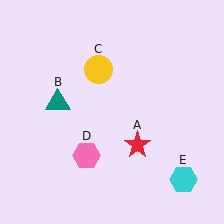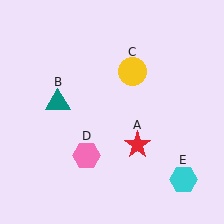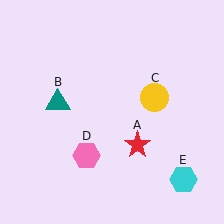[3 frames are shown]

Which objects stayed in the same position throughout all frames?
Red star (object A) and teal triangle (object B) and pink hexagon (object D) and cyan hexagon (object E) remained stationary.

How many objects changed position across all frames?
1 object changed position: yellow circle (object C).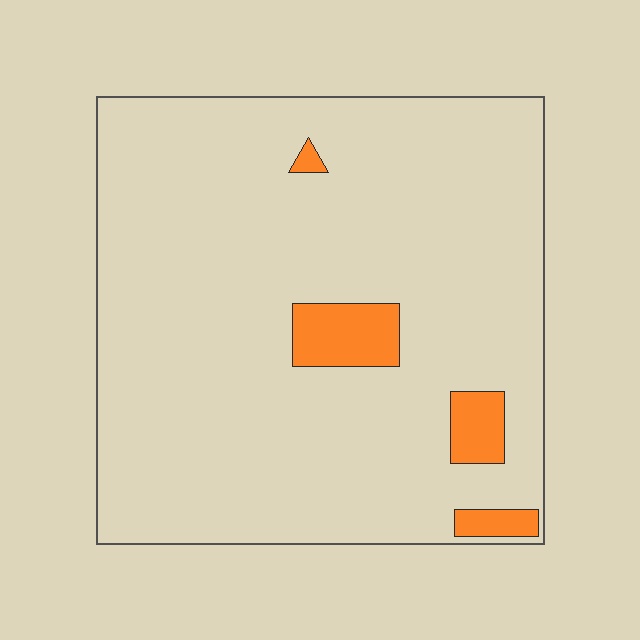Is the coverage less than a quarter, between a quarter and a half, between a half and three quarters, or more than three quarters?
Less than a quarter.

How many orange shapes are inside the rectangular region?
4.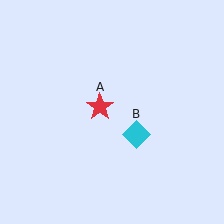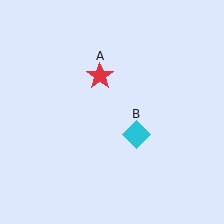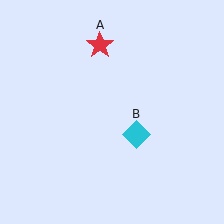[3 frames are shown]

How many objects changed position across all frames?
1 object changed position: red star (object A).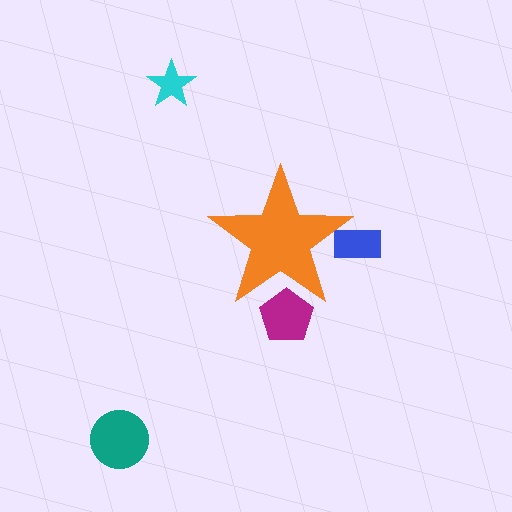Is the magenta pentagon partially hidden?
Yes, the magenta pentagon is partially hidden behind the orange star.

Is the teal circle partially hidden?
No, the teal circle is fully visible.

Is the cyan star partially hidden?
No, the cyan star is fully visible.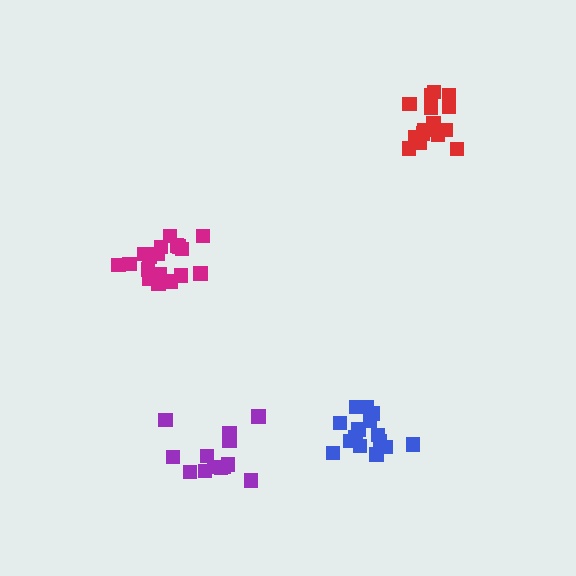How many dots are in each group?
Group 1: 13 dots, Group 2: 15 dots, Group 3: 19 dots, Group 4: 19 dots (66 total).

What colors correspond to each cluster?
The clusters are colored: purple, red, magenta, blue.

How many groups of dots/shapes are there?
There are 4 groups.